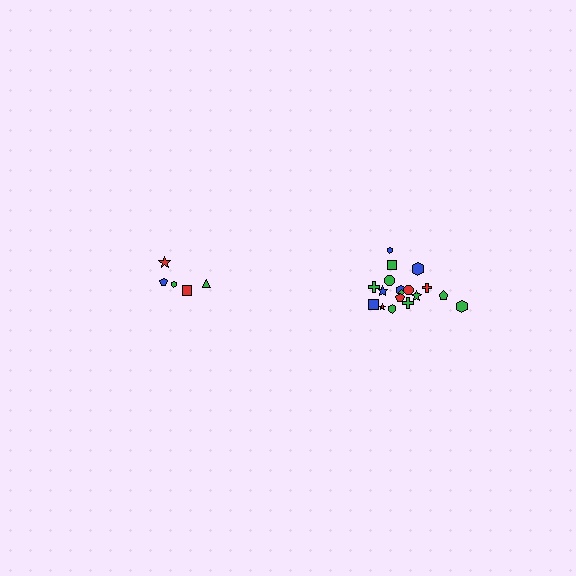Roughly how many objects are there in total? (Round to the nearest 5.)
Roughly 25 objects in total.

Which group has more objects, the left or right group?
The right group.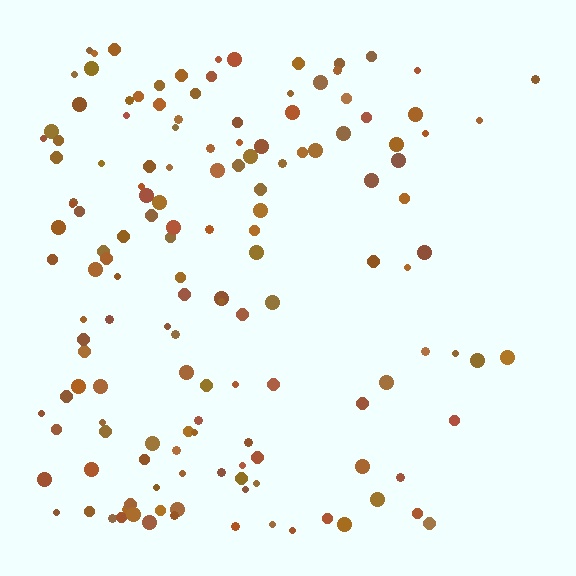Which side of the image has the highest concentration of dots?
The left.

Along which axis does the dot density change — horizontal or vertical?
Horizontal.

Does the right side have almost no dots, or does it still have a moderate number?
Still a moderate number, just noticeably fewer than the left.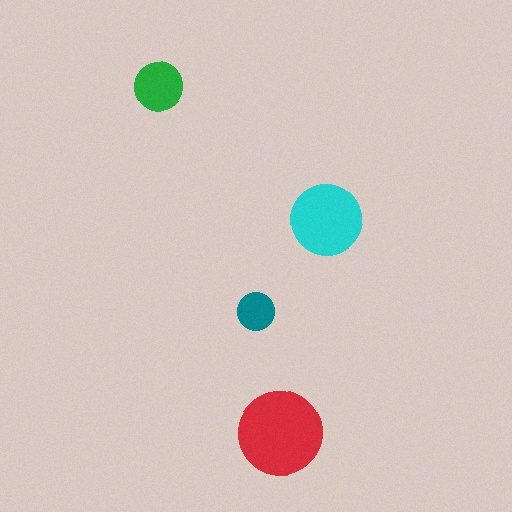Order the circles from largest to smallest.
the red one, the cyan one, the green one, the teal one.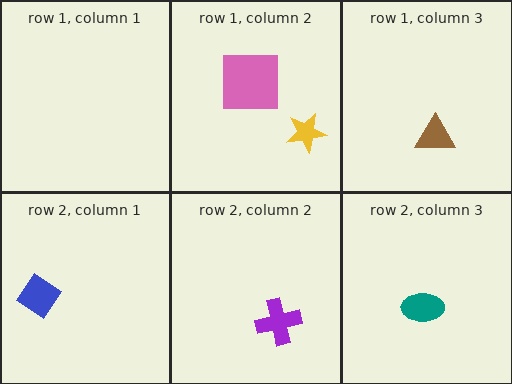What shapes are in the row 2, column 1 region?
The blue diamond.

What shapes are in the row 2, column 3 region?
The teal ellipse.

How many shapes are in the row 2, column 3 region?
1.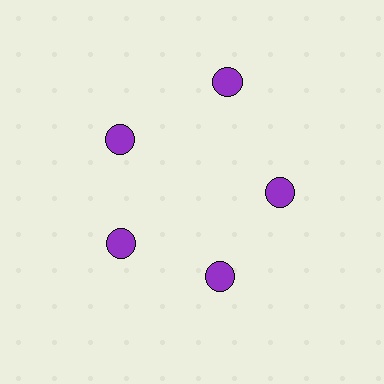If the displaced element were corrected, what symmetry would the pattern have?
It would have 5-fold rotational symmetry — the pattern would map onto itself every 72 degrees.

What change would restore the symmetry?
The symmetry would be restored by moving it inward, back onto the ring so that all 5 circles sit at equal angles and equal distance from the center.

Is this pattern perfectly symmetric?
No. The 5 purple circles are arranged in a ring, but one element near the 1 o'clock position is pushed outward from the center, breaking the 5-fold rotational symmetry.